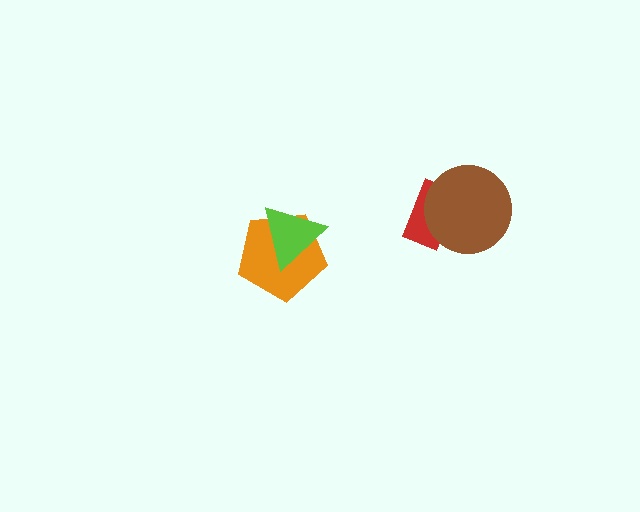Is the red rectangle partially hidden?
Yes, it is partially covered by another shape.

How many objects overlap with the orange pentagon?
1 object overlaps with the orange pentagon.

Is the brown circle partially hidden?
No, no other shape covers it.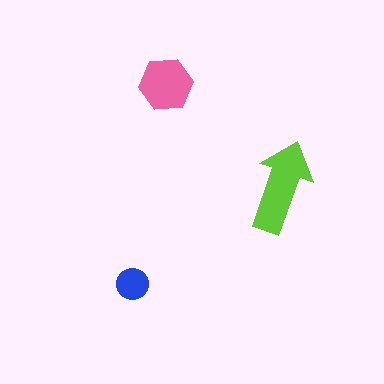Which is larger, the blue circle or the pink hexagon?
The pink hexagon.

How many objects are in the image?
There are 3 objects in the image.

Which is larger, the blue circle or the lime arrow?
The lime arrow.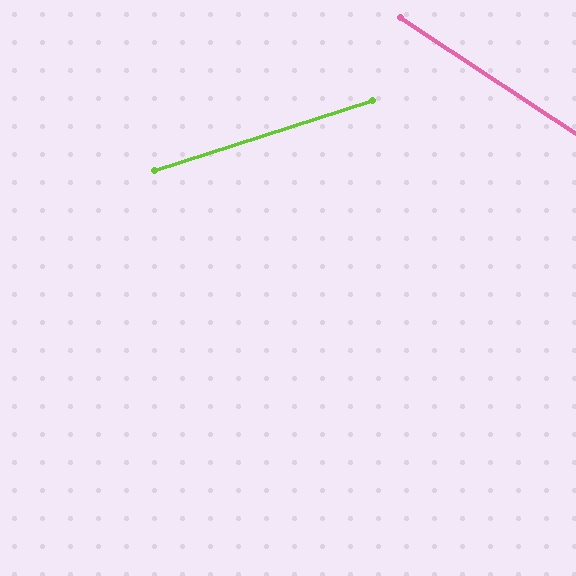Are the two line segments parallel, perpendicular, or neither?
Neither parallel nor perpendicular — they differ by about 51°.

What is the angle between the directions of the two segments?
Approximately 51 degrees.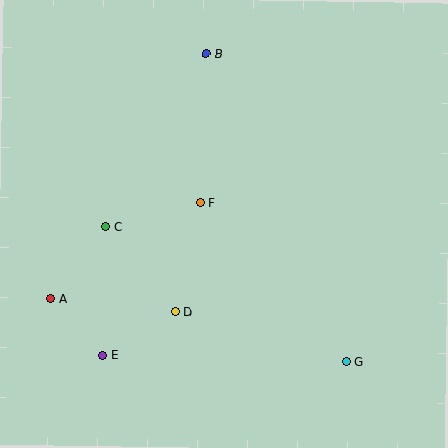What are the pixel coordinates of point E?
Point E is at (103, 355).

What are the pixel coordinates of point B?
Point B is at (206, 53).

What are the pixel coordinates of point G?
Point G is at (346, 362).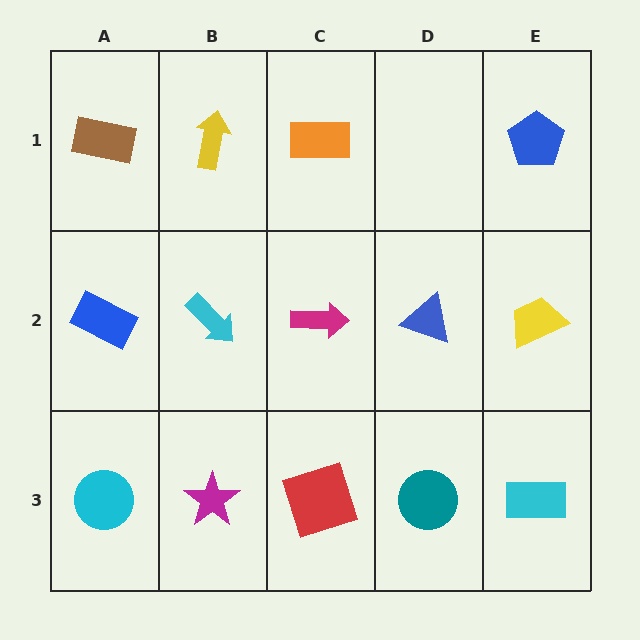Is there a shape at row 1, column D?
No, that cell is empty.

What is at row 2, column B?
A cyan arrow.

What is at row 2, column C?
A magenta arrow.